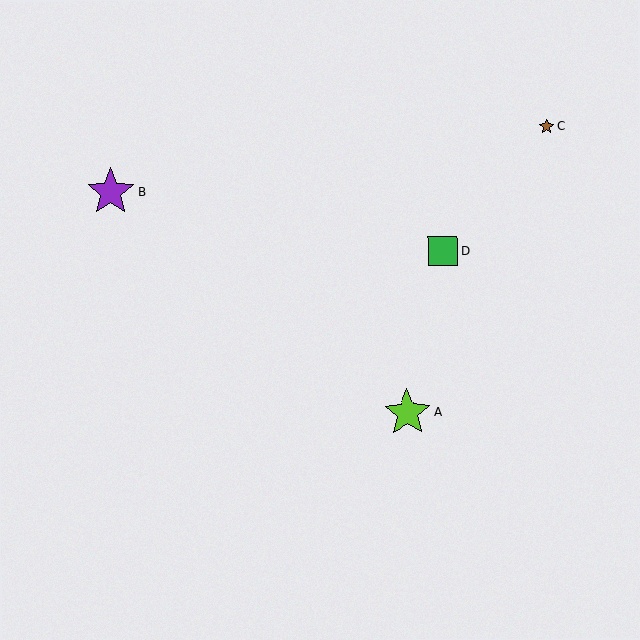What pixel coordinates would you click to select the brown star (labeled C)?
Click at (546, 126) to select the brown star C.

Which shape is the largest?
The purple star (labeled B) is the largest.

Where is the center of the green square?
The center of the green square is at (443, 251).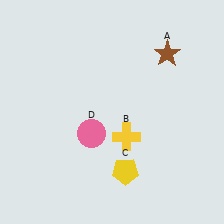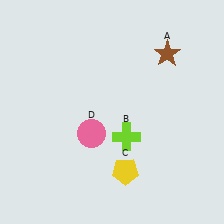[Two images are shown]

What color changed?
The cross (B) changed from yellow in Image 1 to lime in Image 2.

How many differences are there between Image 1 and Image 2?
There is 1 difference between the two images.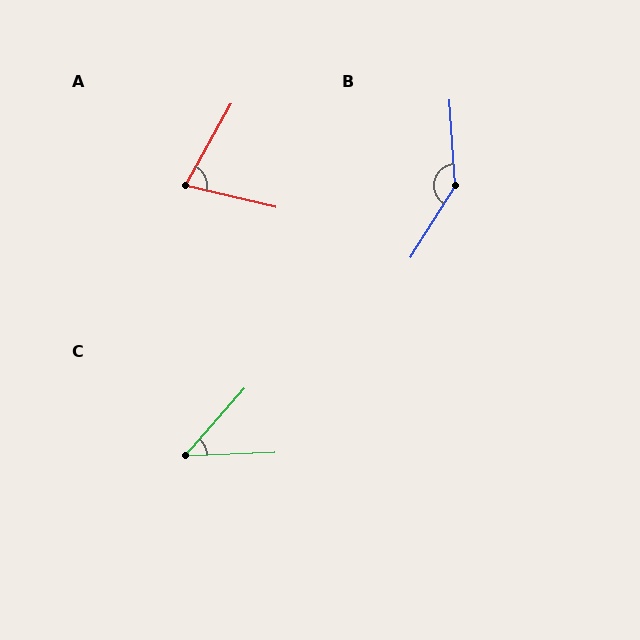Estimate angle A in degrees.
Approximately 74 degrees.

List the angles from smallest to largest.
C (47°), A (74°), B (144°).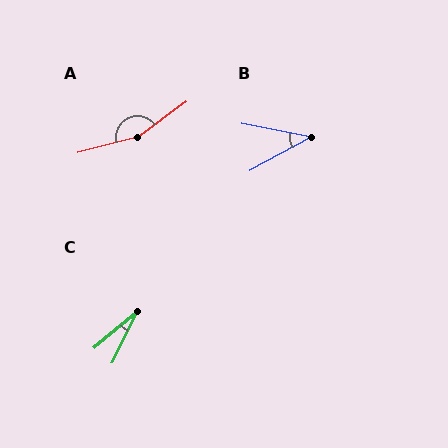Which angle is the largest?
A, at approximately 159 degrees.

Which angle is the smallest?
C, at approximately 24 degrees.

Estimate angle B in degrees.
Approximately 40 degrees.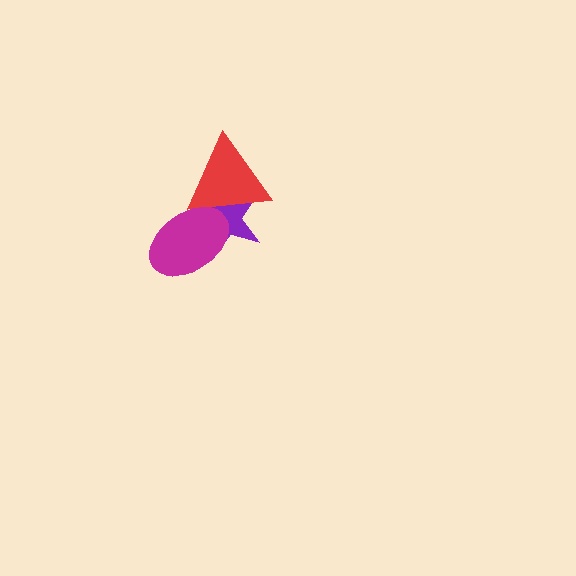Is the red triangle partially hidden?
Yes, it is partially covered by another shape.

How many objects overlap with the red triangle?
2 objects overlap with the red triangle.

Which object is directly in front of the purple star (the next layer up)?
The red triangle is directly in front of the purple star.